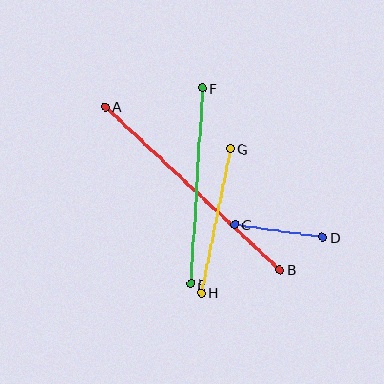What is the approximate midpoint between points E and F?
The midpoint is at approximately (197, 186) pixels.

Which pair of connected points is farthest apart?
Points A and B are farthest apart.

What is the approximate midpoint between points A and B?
The midpoint is at approximately (193, 188) pixels.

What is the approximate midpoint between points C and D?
The midpoint is at approximately (279, 231) pixels.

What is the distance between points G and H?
The distance is approximately 147 pixels.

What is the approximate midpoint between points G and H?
The midpoint is at approximately (216, 221) pixels.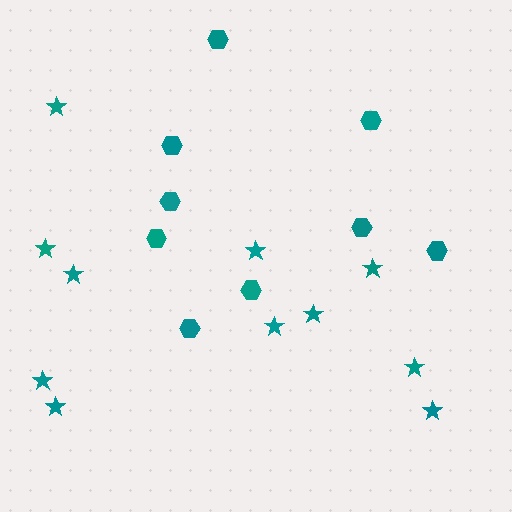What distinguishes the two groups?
There are 2 groups: one group of stars (11) and one group of hexagons (9).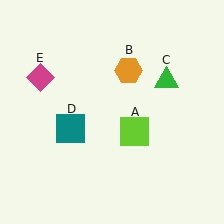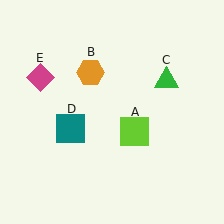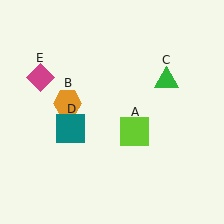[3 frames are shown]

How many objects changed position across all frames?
1 object changed position: orange hexagon (object B).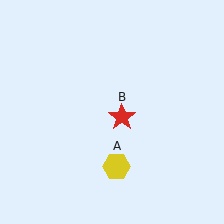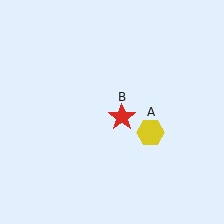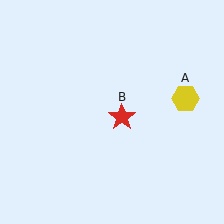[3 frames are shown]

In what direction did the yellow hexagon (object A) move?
The yellow hexagon (object A) moved up and to the right.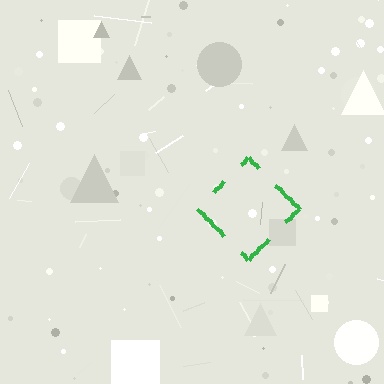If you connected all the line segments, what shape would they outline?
They would outline a diamond.